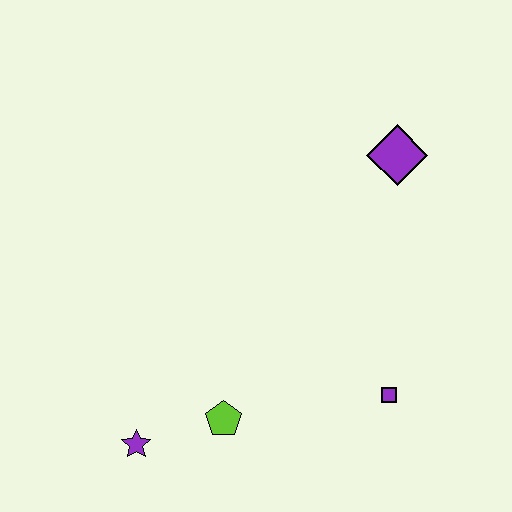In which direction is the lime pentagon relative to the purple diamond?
The lime pentagon is below the purple diamond.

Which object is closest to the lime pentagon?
The purple star is closest to the lime pentagon.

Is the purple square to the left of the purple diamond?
Yes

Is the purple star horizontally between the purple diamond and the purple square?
No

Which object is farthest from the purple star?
The purple diamond is farthest from the purple star.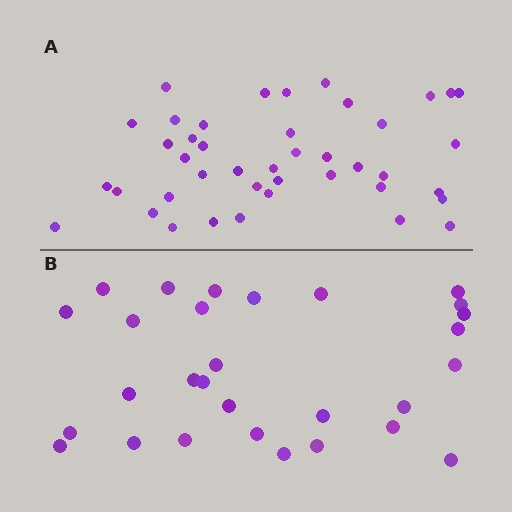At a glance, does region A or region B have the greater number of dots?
Region A (the top region) has more dots.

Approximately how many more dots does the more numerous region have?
Region A has approximately 15 more dots than region B.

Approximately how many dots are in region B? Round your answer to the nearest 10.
About 30 dots. (The exact count is 29, which rounds to 30.)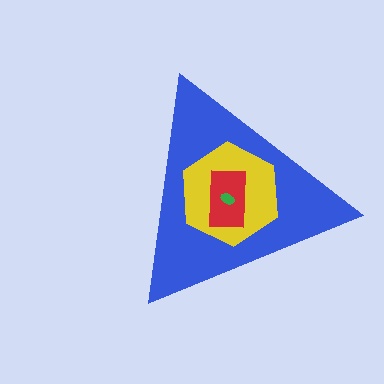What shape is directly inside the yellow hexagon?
The red rectangle.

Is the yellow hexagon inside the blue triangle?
Yes.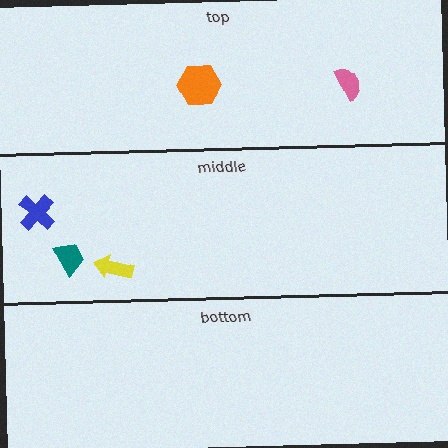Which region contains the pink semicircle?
The top region.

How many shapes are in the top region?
2.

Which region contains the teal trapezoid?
The middle region.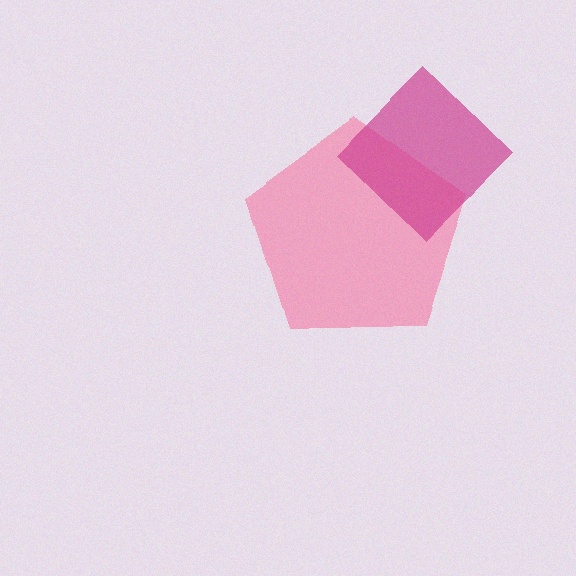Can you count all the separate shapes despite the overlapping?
Yes, there are 2 separate shapes.